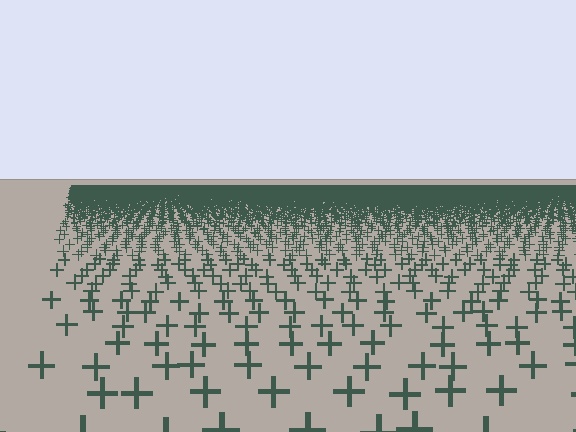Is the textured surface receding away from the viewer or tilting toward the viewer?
The surface is receding away from the viewer. Texture elements get smaller and denser toward the top.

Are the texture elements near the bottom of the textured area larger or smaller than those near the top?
Larger. Near the bottom, elements are closer to the viewer and appear at a bigger on-screen size.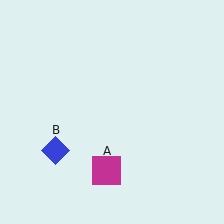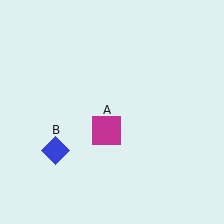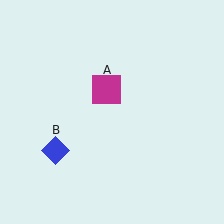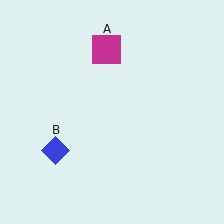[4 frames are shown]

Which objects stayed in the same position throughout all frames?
Blue diamond (object B) remained stationary.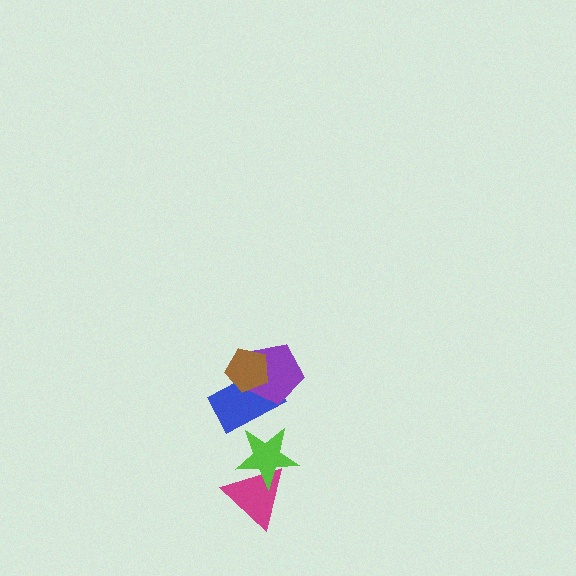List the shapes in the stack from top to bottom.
From top to bottom: the brown pentagon, the purple pentagon, the blue rectangle, the lime star, the magenta triangle.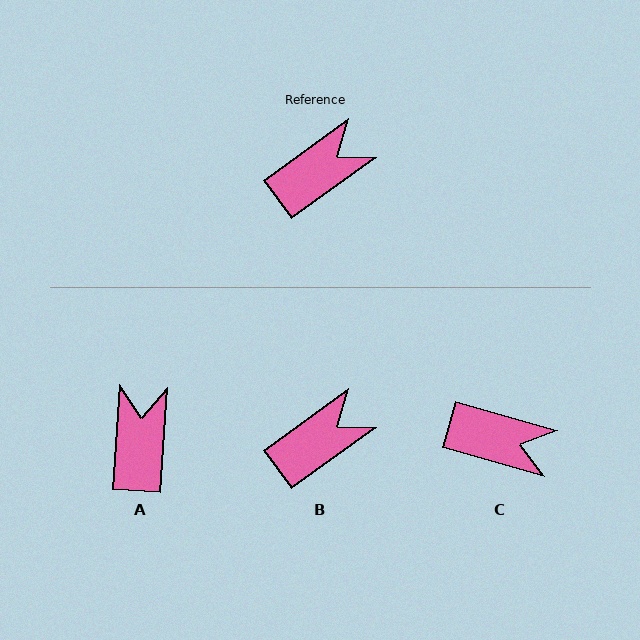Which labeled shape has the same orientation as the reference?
B.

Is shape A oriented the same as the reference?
No, it is off by about 50 degrees.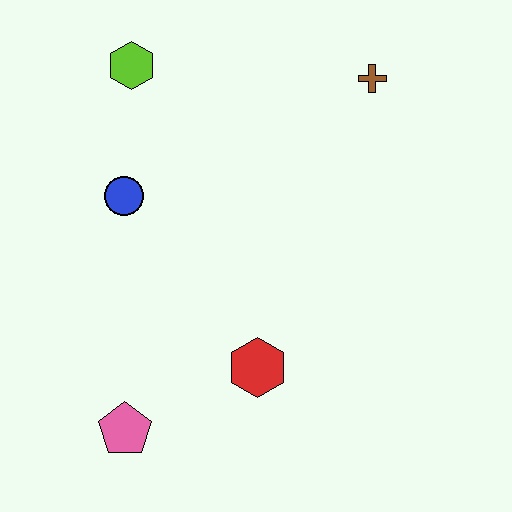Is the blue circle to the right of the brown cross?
No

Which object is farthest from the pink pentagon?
The brown cross is farthest from the pink pentagon.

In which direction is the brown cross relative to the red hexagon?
The brown cross is above the red hexagon.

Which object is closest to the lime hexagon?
The blue circle is closest to the lime hexagon.